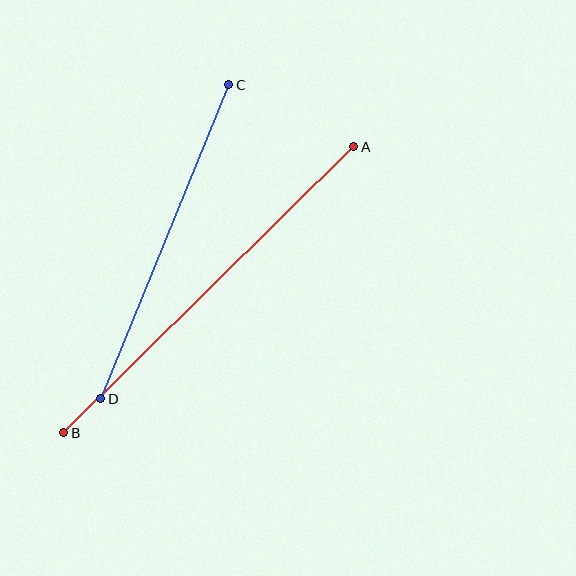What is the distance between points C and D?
The distance is approximately 339 pixels.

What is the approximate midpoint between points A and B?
The midpoint is at approximately (209, 290) pixels.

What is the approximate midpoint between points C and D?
The midpoint is at approximately (165, 242) pixels.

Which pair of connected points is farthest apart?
Points A and B are farthest apart.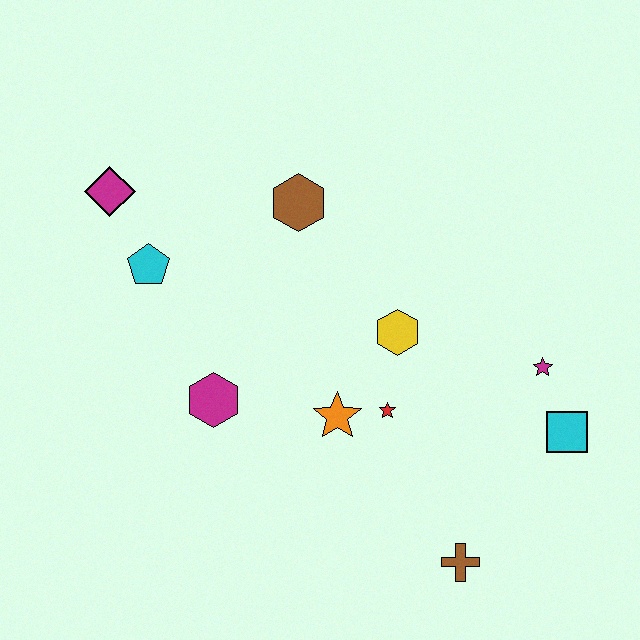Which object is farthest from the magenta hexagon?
The cyan square is farthest from the magenta hexagon.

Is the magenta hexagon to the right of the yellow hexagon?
No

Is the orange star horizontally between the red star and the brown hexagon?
Yes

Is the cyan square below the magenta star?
Yes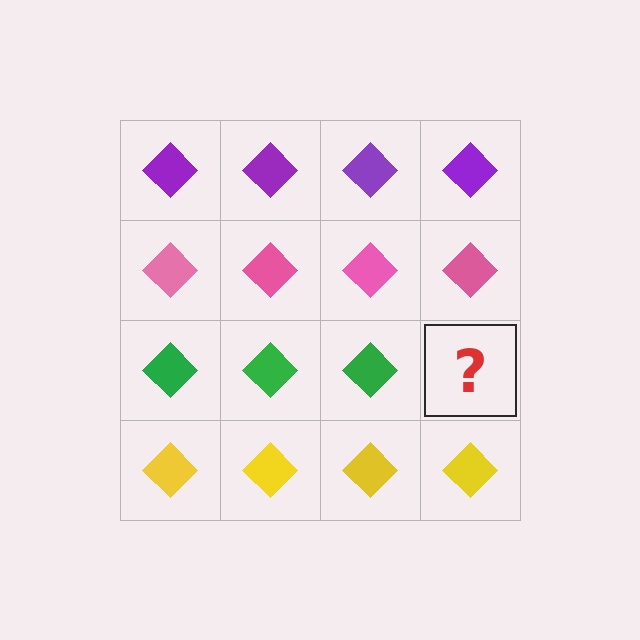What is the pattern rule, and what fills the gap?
The rule is that each row has a consistent color. The gap should be filled with a green diamond.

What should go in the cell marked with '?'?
The missing cell should contain a green diamond.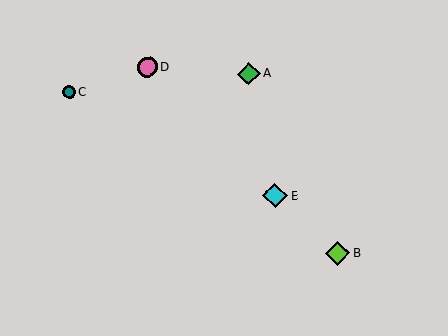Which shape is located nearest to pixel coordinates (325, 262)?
The lime diamond (labeled B) at (338, 253) is nearest to that location.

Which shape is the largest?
The cyan diamond (labeled E) is the largest.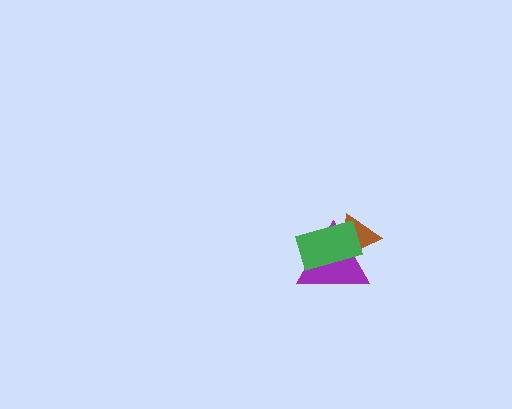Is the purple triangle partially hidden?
Yes, it is partially covered by another shape.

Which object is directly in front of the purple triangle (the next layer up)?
The brown triangle is directly in front of the purple triangle.